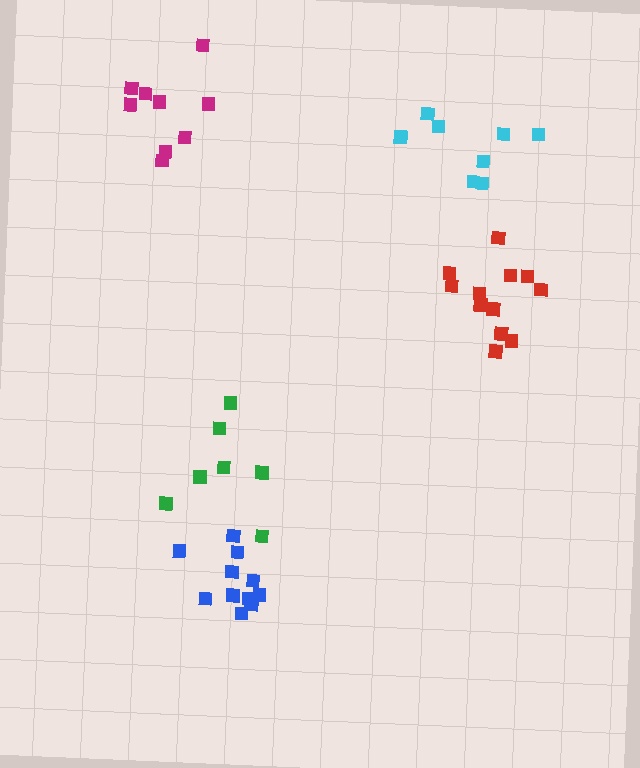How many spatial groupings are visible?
There are 5 spatial groupings.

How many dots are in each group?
Group 1: 12 dots, Group 2: 8 dots, Group 3: 7 dots, Group 4: 11 dots, Group 5: 9 dots (47 total).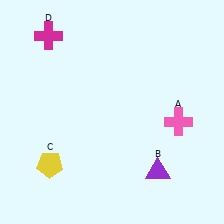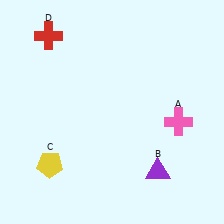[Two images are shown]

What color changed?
The cross (D) changed from magenta in Image 1 to red in Image 2.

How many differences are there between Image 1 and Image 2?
There is 1 difference between the two images.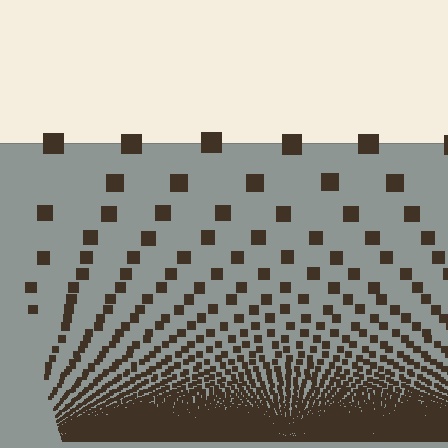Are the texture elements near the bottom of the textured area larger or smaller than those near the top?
Smaller. The gradient is inverted — elements near the bottom are smaller and denser.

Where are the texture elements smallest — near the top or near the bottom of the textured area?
Near the bottom.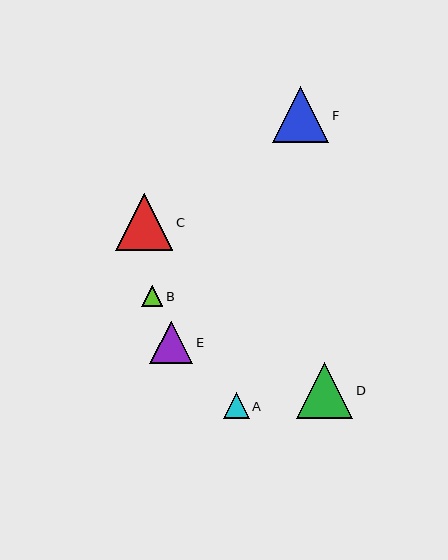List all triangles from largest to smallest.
From largest to smallest: C, F, D, E, A, B.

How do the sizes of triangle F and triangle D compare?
Triangle F and triangle D are approximately the same size.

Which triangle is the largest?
Triangle C is the largest with a size of approximately 57 pixels.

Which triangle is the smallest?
Triangle B is the smallest with a size of approximately 21 pixels.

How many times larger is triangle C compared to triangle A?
Triangle C is approximately 2.3 times the size of triangle A.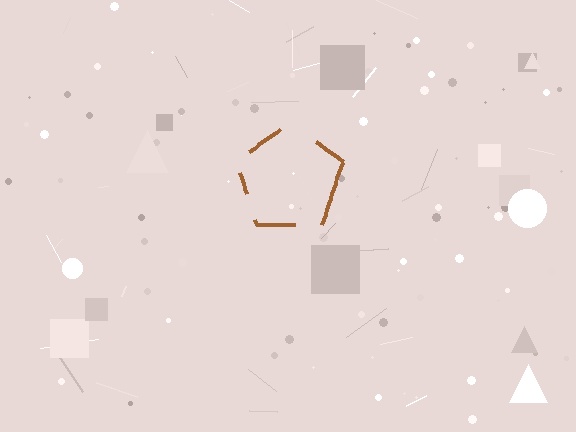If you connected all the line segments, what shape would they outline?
They would outline a pentagon.